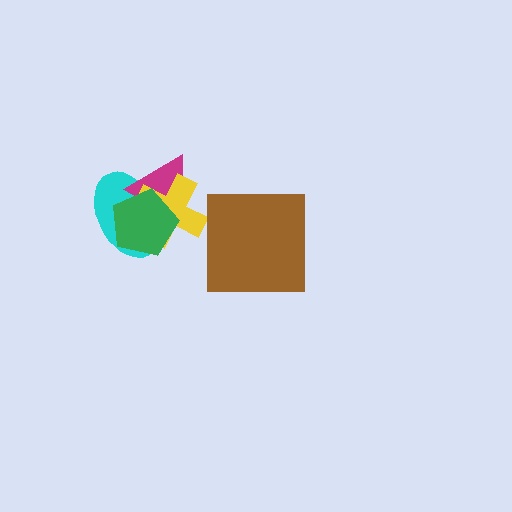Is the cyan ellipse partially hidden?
Yes, it is partially covered by another shape.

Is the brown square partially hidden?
No, no other shape covers it.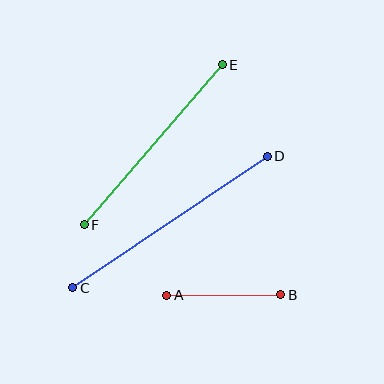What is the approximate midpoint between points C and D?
The midpoint is at approximately (170, 222) pixels.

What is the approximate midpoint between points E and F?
The midpoint is at approximately (153, 145) pixels.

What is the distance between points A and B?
The distance is approximately 114 pixels.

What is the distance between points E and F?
The distance is approximately 211 pixels.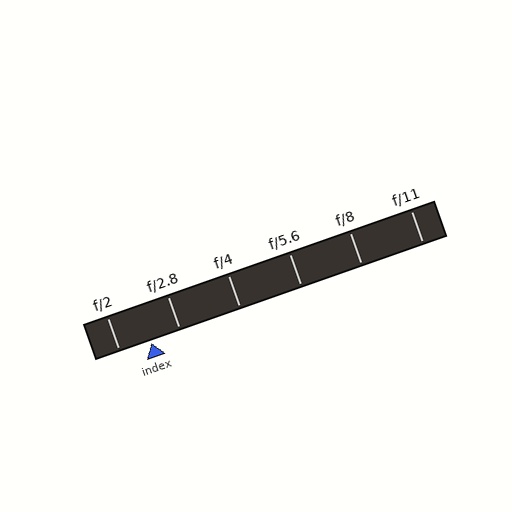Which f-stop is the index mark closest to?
The index mark is closest to f/2.8.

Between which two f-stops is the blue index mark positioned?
The index mark is between f/2 and f/2.8.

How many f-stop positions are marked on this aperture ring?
There are 6 f-stop positions marked.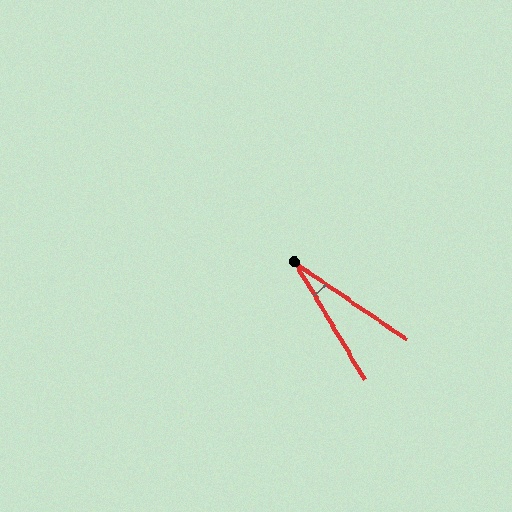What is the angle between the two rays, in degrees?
Approximately 25 degrees.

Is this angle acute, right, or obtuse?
It is acute.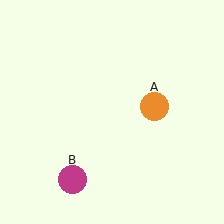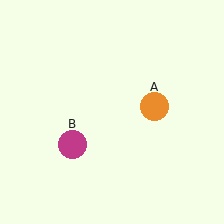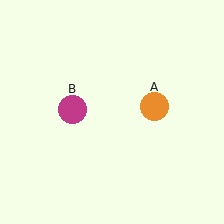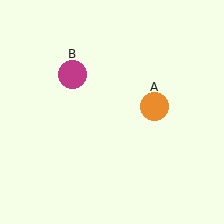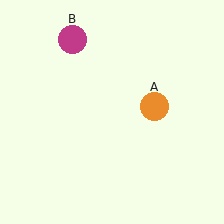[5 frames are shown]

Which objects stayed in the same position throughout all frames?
Orange circle (object A) remained stationary.